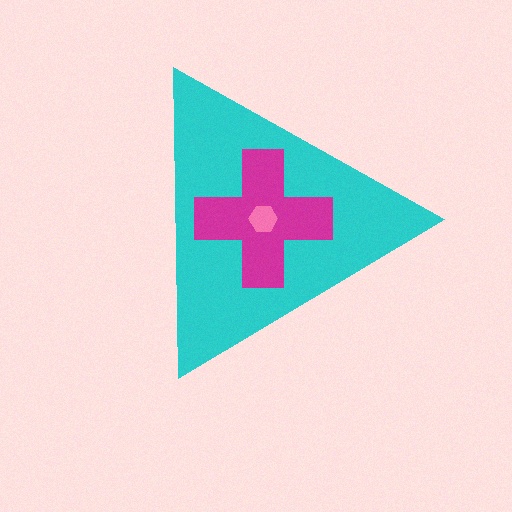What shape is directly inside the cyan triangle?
The magenta cross.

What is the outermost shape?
The cyan triangle.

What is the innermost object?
The pink hexagon.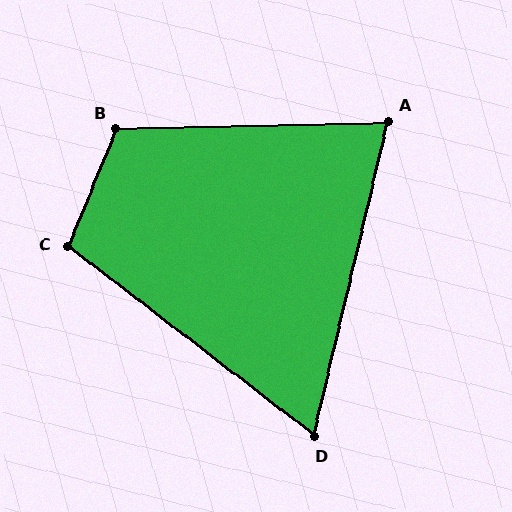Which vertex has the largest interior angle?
B, at approximately 114 degrees.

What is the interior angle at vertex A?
Approximately 75 degrees (acute).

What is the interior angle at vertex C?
Approximately 105 degrees (obtuse).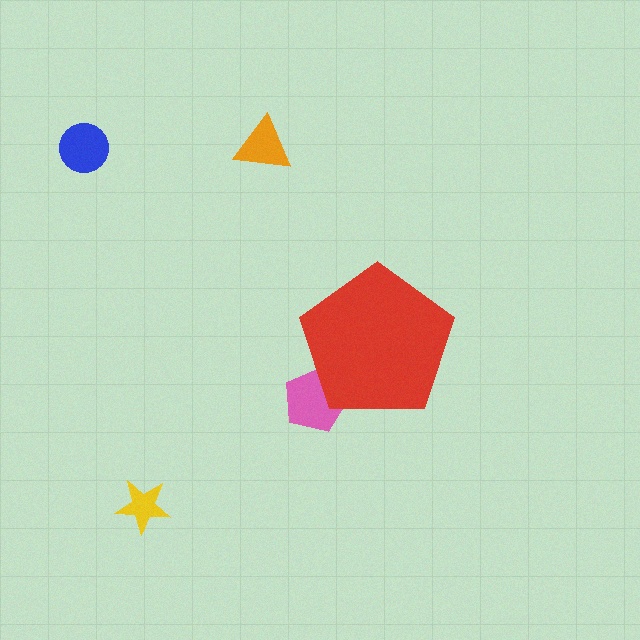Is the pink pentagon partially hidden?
Yes, the pink pentagon is partially hidden behind the red pentagon.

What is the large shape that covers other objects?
A red pentagon.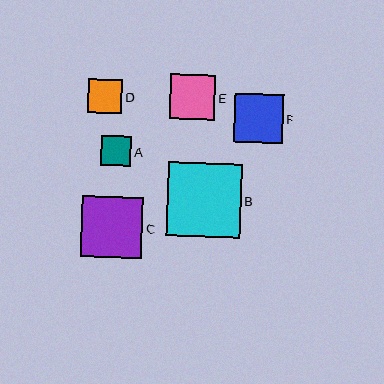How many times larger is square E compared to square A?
Square E is approximately 1.5 times the size of square A.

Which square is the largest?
Square B is the largest with a size of approximately 74 pixels.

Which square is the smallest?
Square A is the smallest with a size of approximately 30 pixels.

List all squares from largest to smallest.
From largest to smallest: B, C, F, E, D, A.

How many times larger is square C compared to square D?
Square C is approximately 1.8 times the size of square D.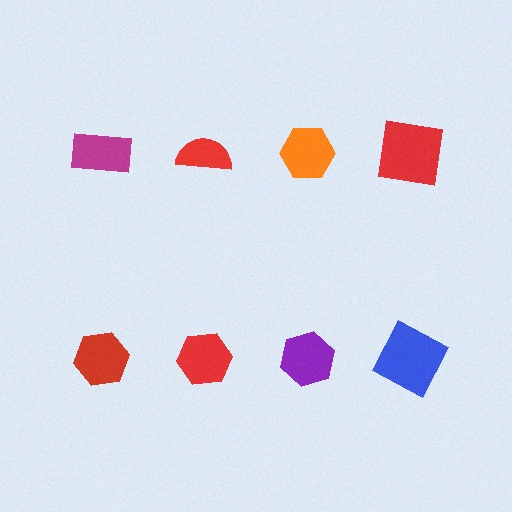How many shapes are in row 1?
4 shapes.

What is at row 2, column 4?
A blue square.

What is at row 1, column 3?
An orange hexagon.